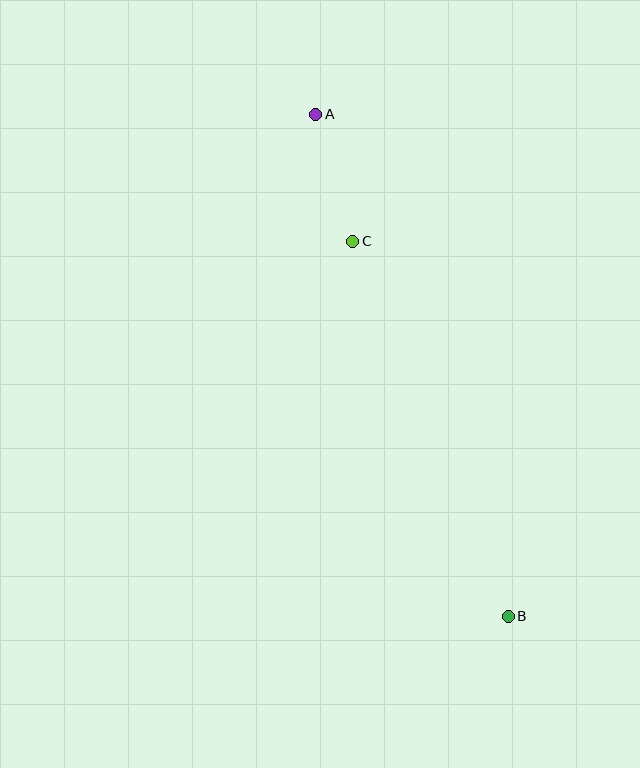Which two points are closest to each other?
Points A and C are closest to each other.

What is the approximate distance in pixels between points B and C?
The distance between B and C is approximately 406 pixels.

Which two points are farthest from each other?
Points A and B are farthest from each other.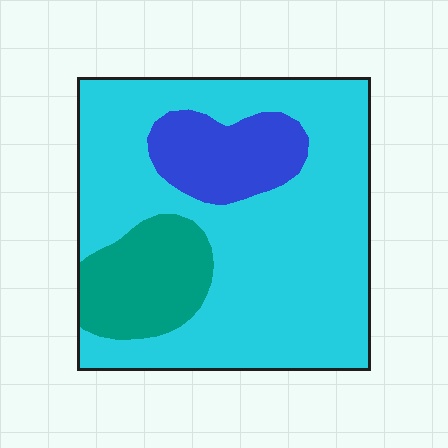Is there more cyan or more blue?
Cyan.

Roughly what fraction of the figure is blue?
Blue covers 13% of the figure.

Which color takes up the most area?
Cyan, at roughly 70%.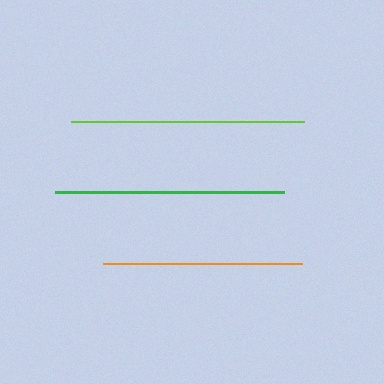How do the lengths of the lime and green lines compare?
The lime and green lines are approximately the same length.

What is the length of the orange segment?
The orange segment is approximately 199 pixels long.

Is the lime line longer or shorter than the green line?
The lime line is longer than the green line.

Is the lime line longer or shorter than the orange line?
The lime line is longer than the orange line.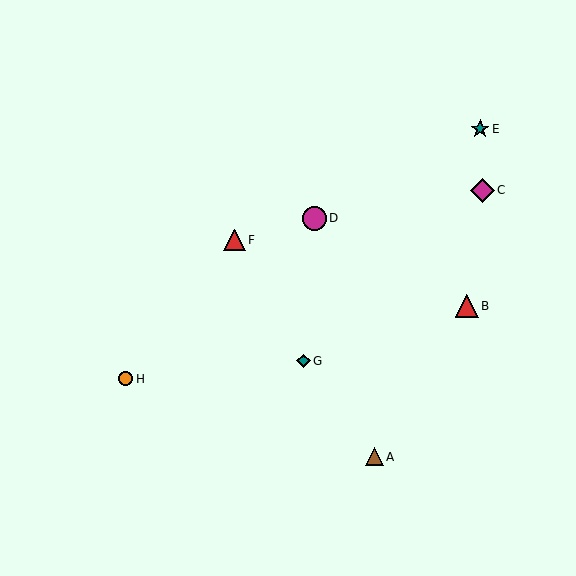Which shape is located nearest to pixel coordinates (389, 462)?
The brown triangle (labeled A) at (374, 457) is nearest to that location.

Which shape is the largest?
The magenta diamond (labeled C) is the largest.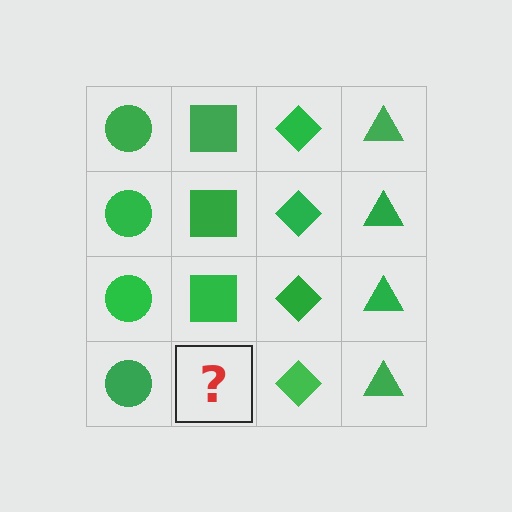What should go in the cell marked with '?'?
The missing cell should contain a green square.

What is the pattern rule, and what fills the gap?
The rule is that each column has a consistent shape. The gap should be filled with a green square.